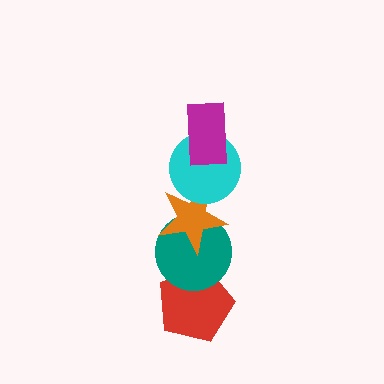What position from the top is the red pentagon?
The red pentagon is 5th from the top.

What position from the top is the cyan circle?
The cyan circle is 2nd from the top.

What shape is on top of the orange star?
The cyan circle is on top of the orange star.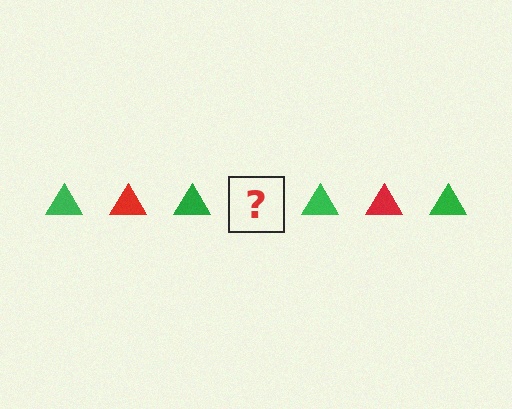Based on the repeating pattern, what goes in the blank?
The blank should be a red triangle.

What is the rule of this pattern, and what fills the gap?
The rule is that the pattern cycles through green, red triangles. The gap should be filled with a red triangle.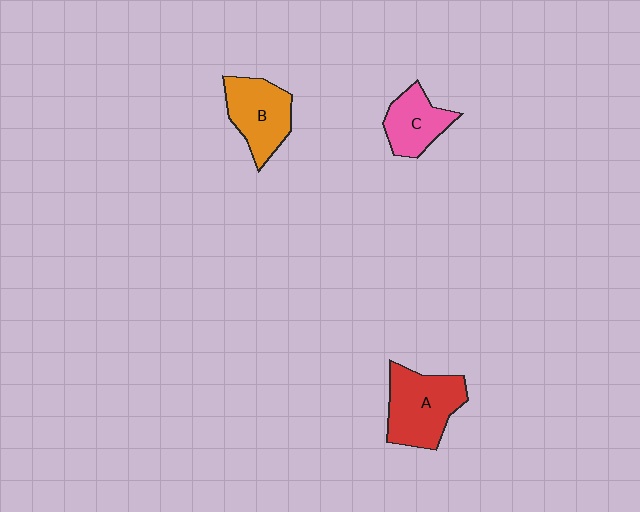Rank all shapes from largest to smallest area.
From largest to smallest: A (red), B (orange), C (pink).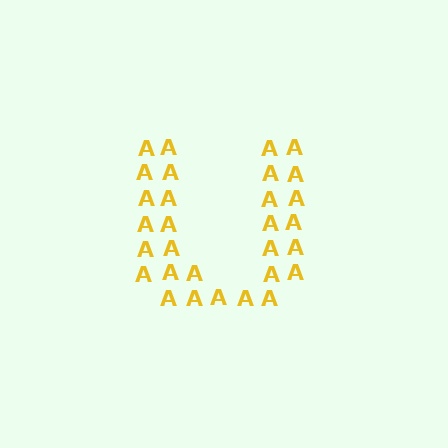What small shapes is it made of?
It is made of small letter A's.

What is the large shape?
The large shape is the letter U.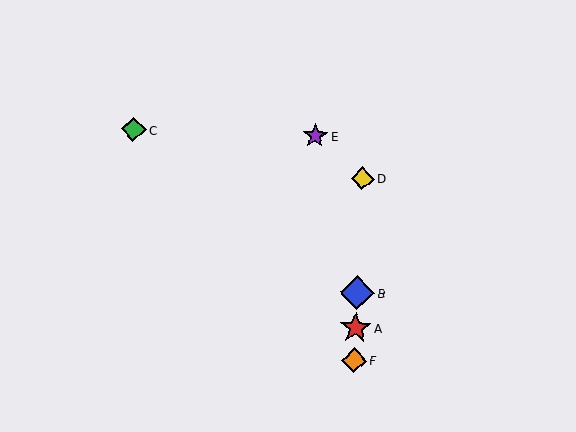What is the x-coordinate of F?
Object F is at x≈354.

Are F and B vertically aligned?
Yes, both are at x≈354.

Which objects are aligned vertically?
Objects A, B, D, F are aligned vertically.